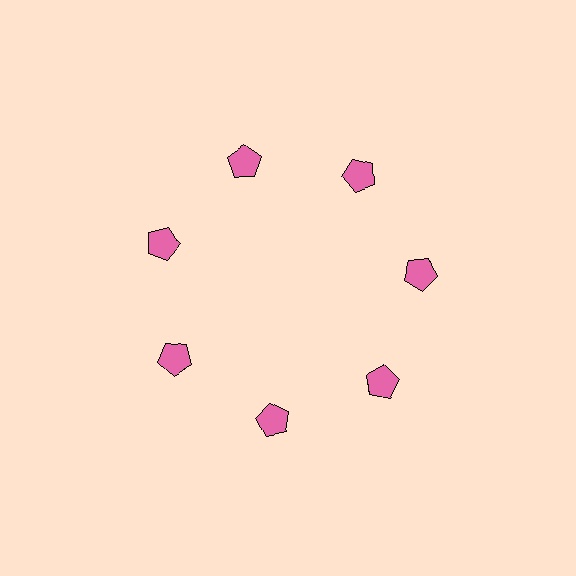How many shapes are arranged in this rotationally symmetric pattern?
There are 7 shapes, arranged in 7 groups of 1.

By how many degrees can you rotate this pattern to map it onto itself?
The pattern maps onto itself every 51 degrees of rotation.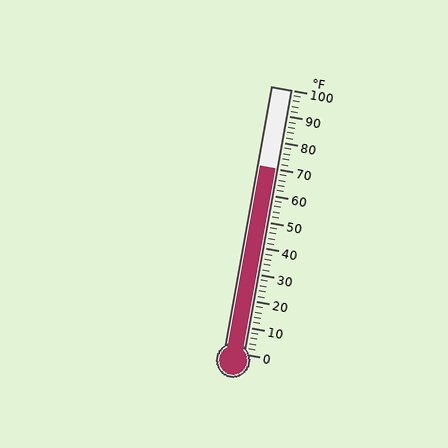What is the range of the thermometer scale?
The thermometer scale ranges from 0°F to 100°F.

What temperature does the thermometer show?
The thermometer shows approximately 70°F.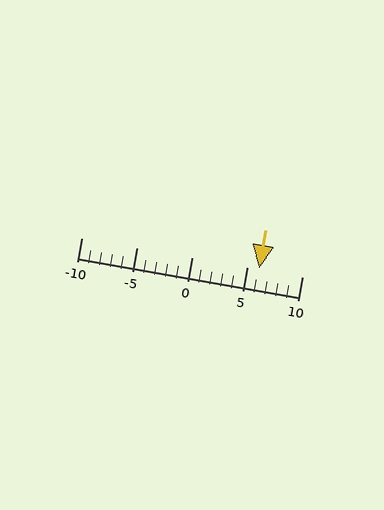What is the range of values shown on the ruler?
The ruler shows values from -10 to 10.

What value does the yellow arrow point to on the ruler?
The yellow arrow points to approximately 6.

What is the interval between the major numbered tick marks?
The major tick marks are spaced 5 units apart.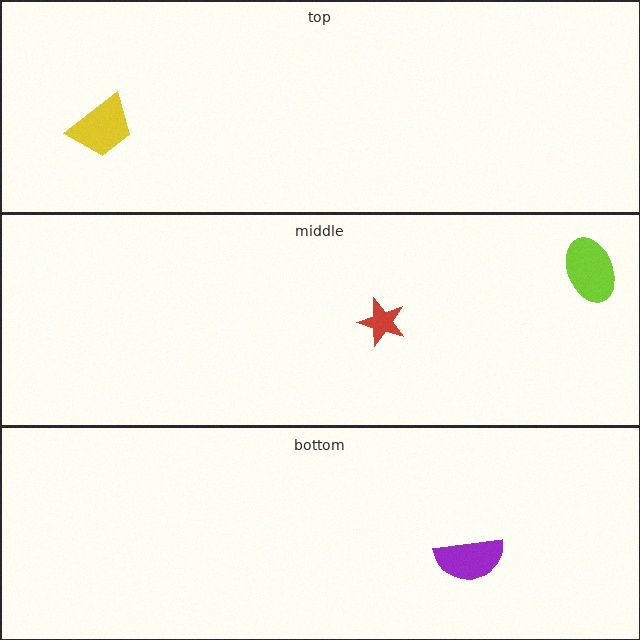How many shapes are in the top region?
1.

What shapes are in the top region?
The yellow trapezoid.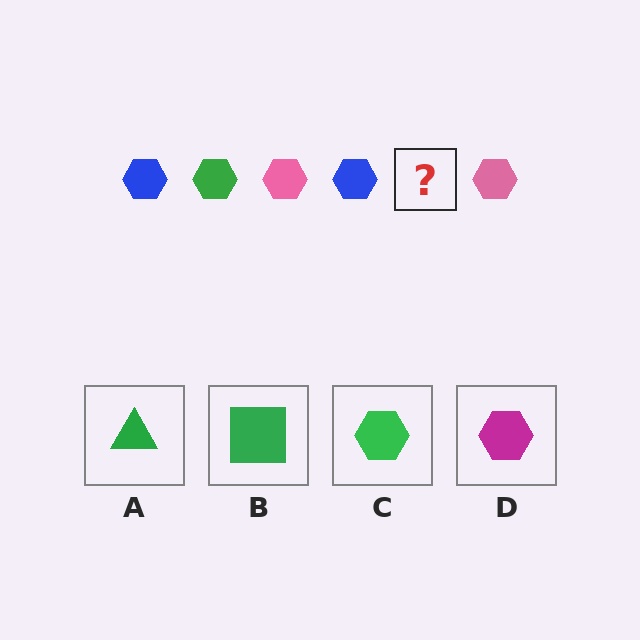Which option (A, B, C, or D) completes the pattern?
C.